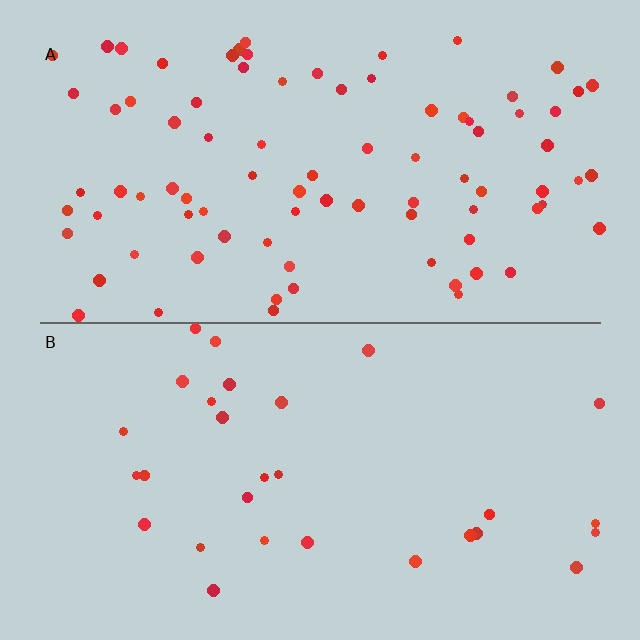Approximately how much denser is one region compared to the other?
Approximately 2.9× — region A over region B.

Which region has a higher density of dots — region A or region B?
A (the top).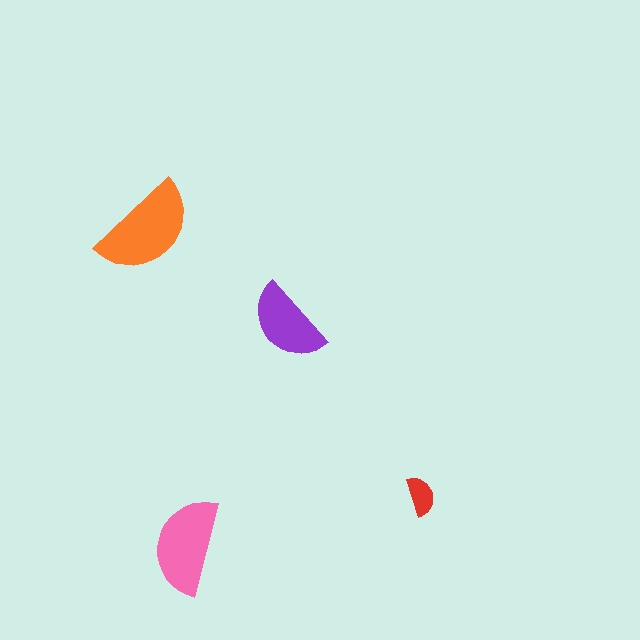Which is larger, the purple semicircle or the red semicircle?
The purple one.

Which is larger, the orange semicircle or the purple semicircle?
The orange one.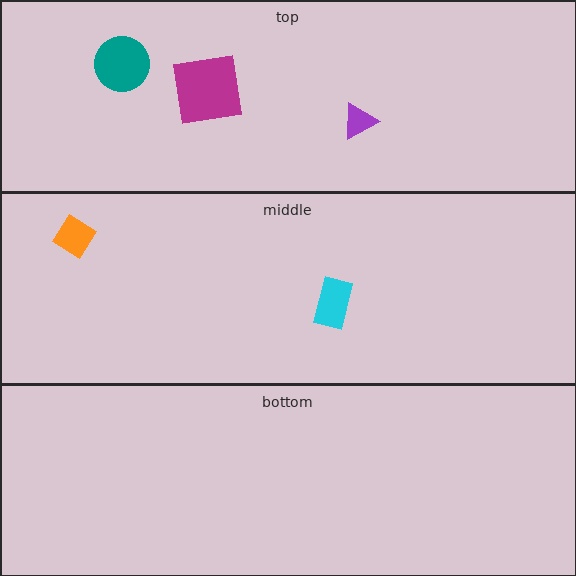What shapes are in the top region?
The purple triangle, the teal circle, the magenta square.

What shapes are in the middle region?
The orange diamond, the cyan rectangle.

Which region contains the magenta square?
The top region.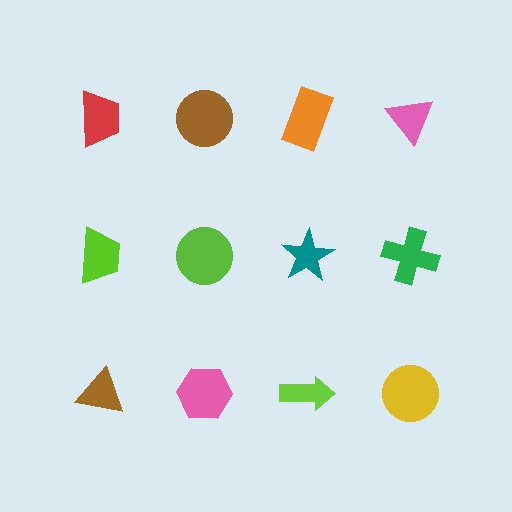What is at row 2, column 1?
A lime trapezoid.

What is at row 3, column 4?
A yellow circle.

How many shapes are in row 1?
4 shapes.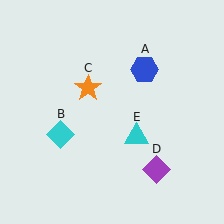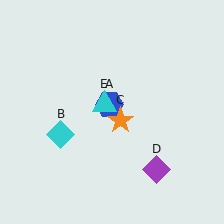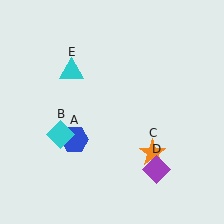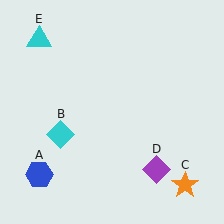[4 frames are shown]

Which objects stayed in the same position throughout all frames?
Cyan diamond (object B) and purple diamond (object D) remained stationary.